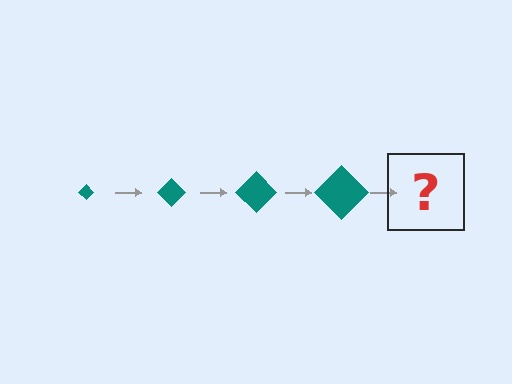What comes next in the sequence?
The next element should be a teal diamond, larger than the previous one.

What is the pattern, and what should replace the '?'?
The pattern is that the diamond gets progressively larger each step. The '?' should be a teal diamond, larger than the previous one.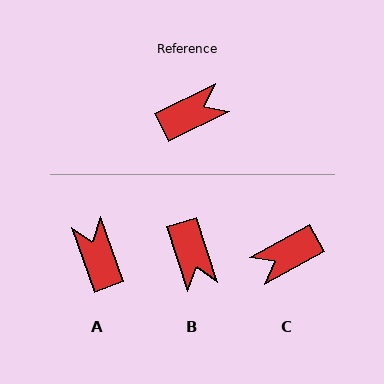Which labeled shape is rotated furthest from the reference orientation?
C, about 177 degrees away.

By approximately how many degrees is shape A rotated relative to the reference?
Approximately 83 degrees counter-clockwise.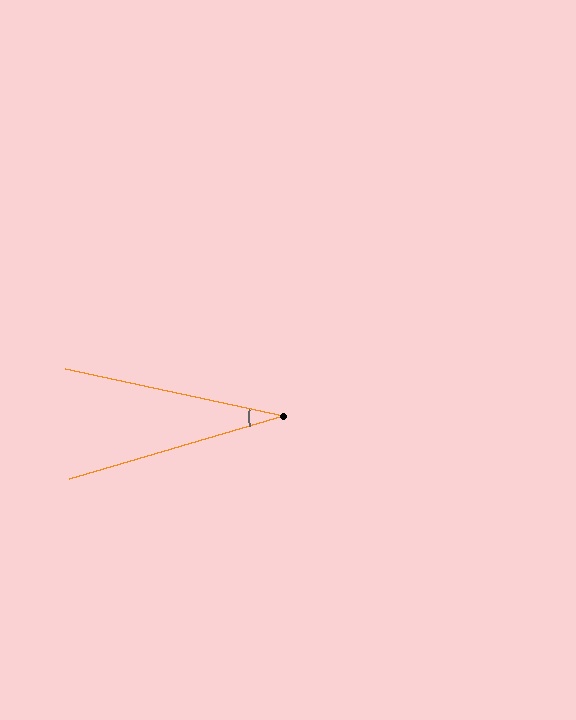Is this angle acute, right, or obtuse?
It is acute.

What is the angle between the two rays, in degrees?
Approximately 29 degrees.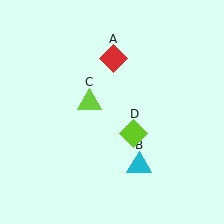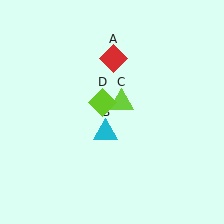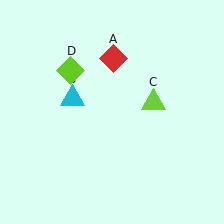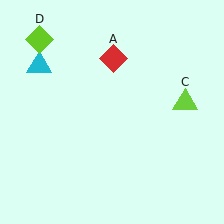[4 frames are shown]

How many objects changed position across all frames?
3 objects changed position: cyan triangle (object B), lime triangle (object C), lime diamond (object D).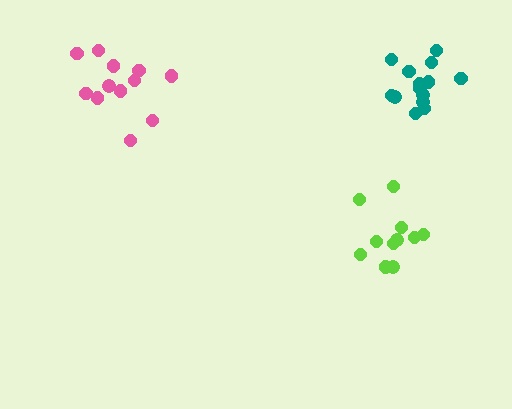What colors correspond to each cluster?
The clusters are colored: teal, lime, pink.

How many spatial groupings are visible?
There are 3 spatial groupings.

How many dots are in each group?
Group 1: 15 dots, Group 2: 11 dots, Group 3: 12 dots (38 total).